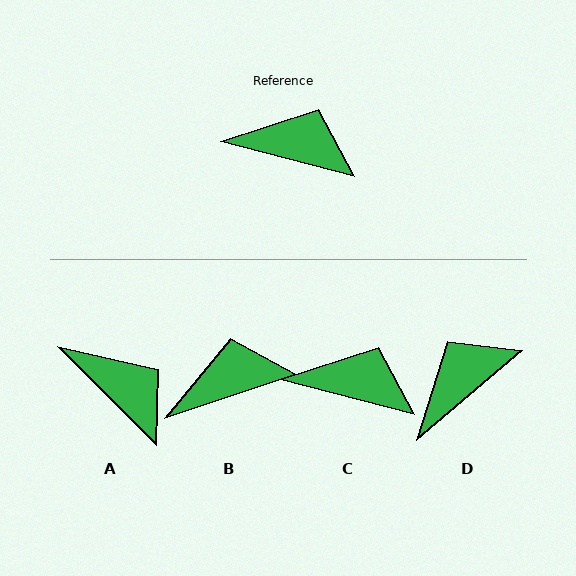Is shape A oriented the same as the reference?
No, it is off by about 31 degrees.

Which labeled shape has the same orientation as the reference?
C.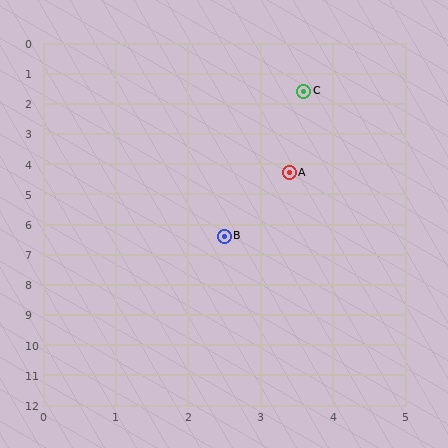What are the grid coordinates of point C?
Point C is at approximately (3.6, 1.6).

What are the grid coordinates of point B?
Point B is at approximately (2.5, 6.4).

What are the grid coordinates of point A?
Point A is at approximately (3.4, 4.3).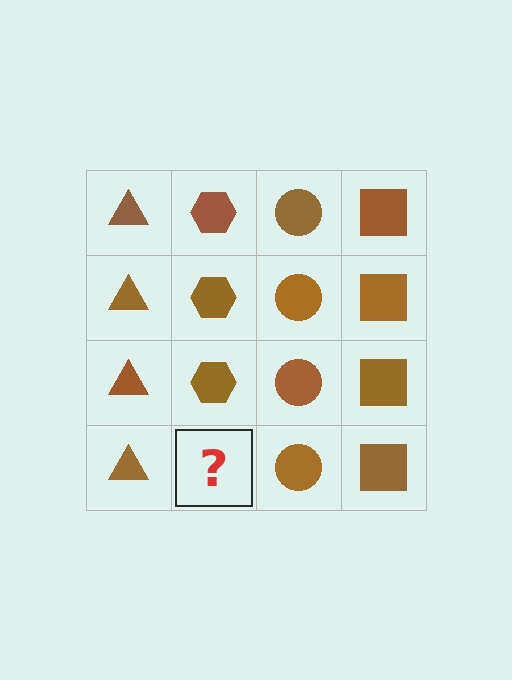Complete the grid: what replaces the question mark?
The question mark should be replaced with a brown hexagon.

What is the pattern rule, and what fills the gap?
The rule is that each column has a consistent shape. The gap should be filled with a brown hexagon.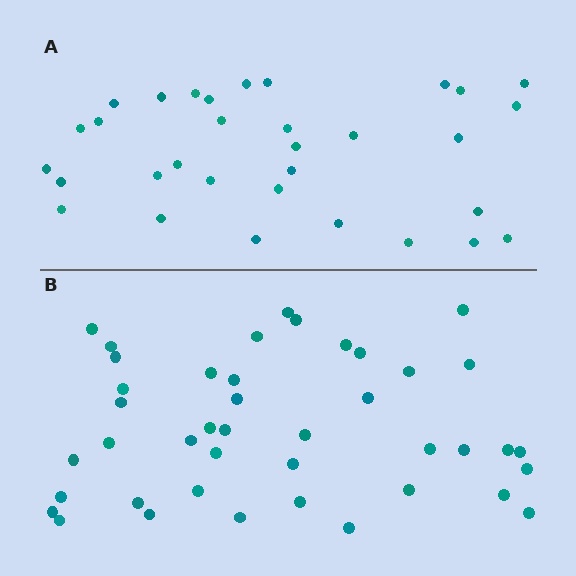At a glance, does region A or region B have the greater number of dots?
Region B (the bottom region) has more dots.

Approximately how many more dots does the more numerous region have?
Region B has roughly 10 or so more dots than region A.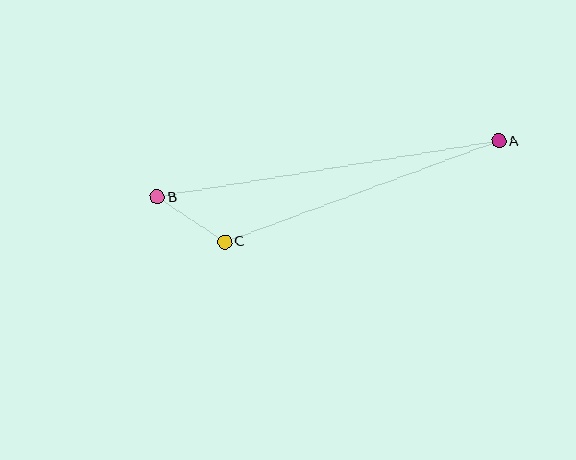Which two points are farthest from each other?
Points A and B are farthest from each other.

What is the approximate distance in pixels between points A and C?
The distance between A and C is approximately 292 pixels.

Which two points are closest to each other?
Points B and C are closest to each other.